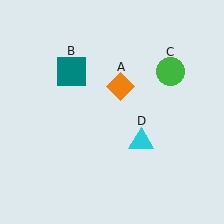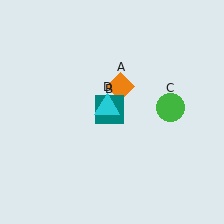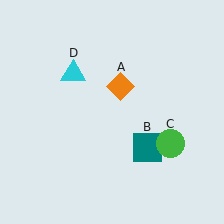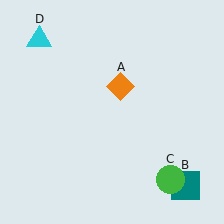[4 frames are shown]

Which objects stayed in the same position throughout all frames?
Orange diamond (object A) remained stationary.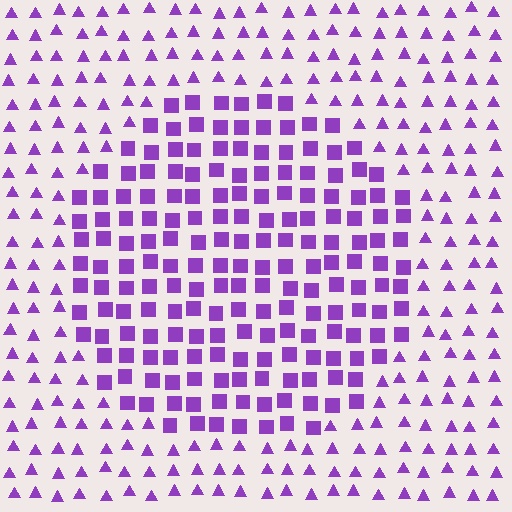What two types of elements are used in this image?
The image uses squares inside the circle region and triangles outside it.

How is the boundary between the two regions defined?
The boundary is defined by a change in element shape: squares inside vs. triangles outside. All elements share the same color and spacing.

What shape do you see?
I see a circle.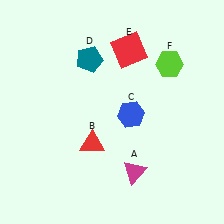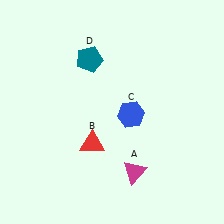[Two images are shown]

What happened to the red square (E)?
The red square (E) was removed in Image 2. It was in the top-right area of Image 1.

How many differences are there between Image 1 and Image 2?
There are 2 differences between the two images.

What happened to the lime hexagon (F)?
The lime hexagon (F) was removed in Image 2. It was in the top-right area of Image 1.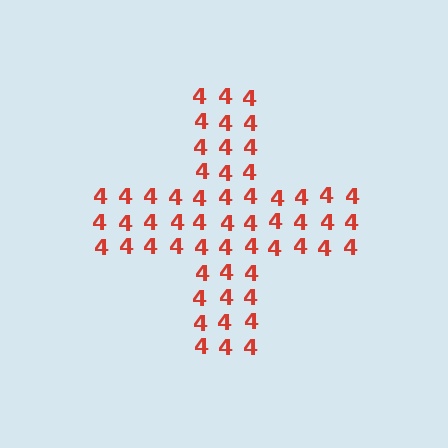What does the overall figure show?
The overall figure shows a cross.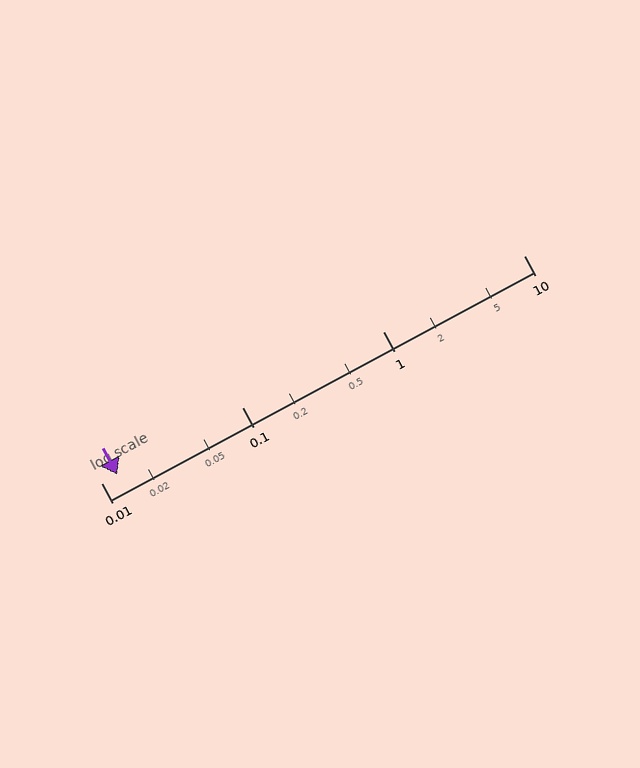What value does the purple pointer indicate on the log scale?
The pointer indicates approximately 0.013.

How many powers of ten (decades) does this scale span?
The scale spans 3 decades, from 0.01 to 10.